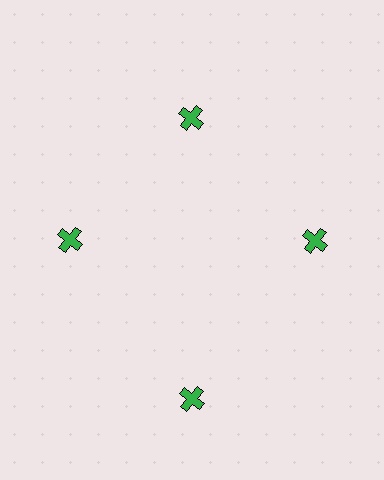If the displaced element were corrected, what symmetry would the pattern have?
It would have 4-fold rotational symmetry — the pattern would map onto itself every 90 degrees.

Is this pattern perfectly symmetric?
No. The 4 green crosses are arranged in a ring, but one element near the 6 o'clock position is pushed outward from the center, breaking the 4-fold rotational symmetry.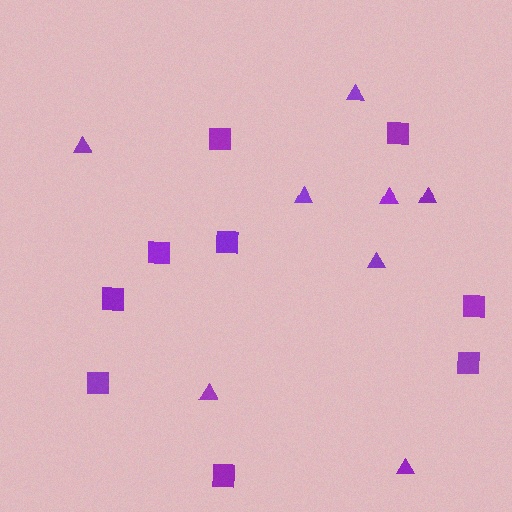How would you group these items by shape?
There are 2 groups: one group of triangles (8) and one group of squares (9).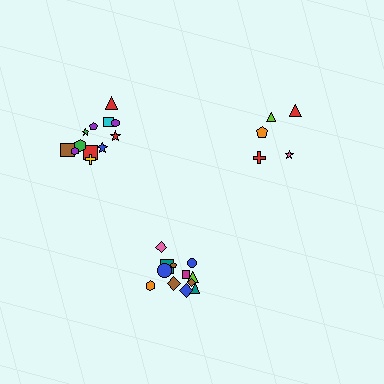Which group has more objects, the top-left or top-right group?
The top-left group.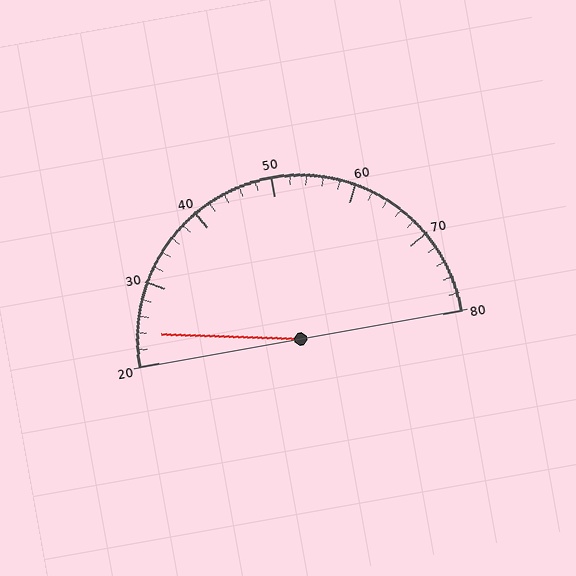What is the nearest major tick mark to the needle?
The nearest major tick mark is 20.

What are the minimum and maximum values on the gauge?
The gauge ranges from 20 to 80.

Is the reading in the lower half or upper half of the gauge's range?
The reading is in the lower half of the range (20 to 80).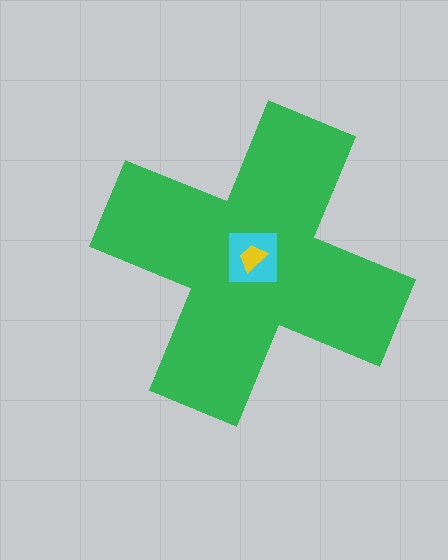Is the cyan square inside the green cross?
Yes.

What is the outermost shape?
The green cross.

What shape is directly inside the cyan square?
The yellow trapezoid.